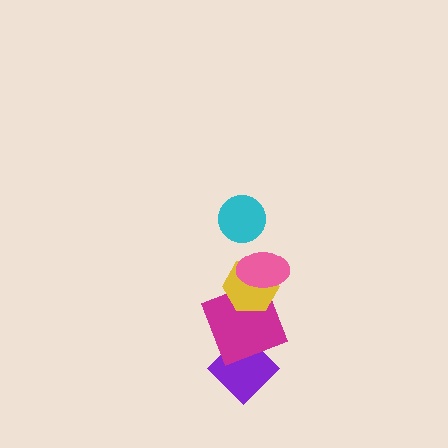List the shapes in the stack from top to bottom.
From top to bottom: the cyan circle, the pink ellipse, the yellow hexagon, the magenta square, the purple diamond.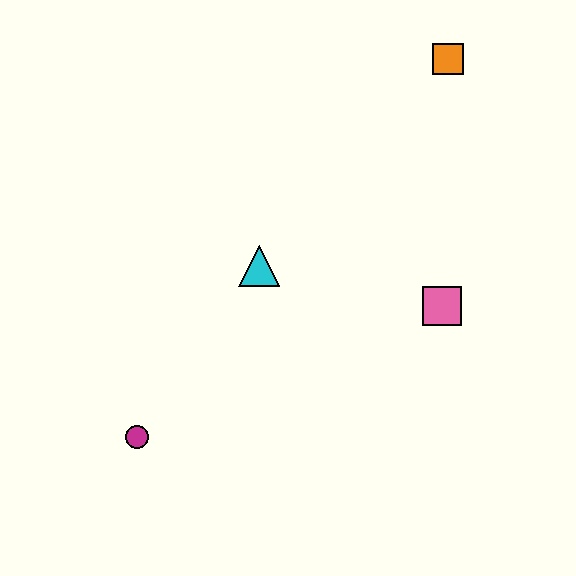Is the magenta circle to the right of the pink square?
No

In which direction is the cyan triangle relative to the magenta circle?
The cyan triangle is above the magenta circle.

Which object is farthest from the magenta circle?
The orange square is farthest from the magenta circle.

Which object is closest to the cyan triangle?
The pink square is closest to the cyan triangle.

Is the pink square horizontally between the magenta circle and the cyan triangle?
No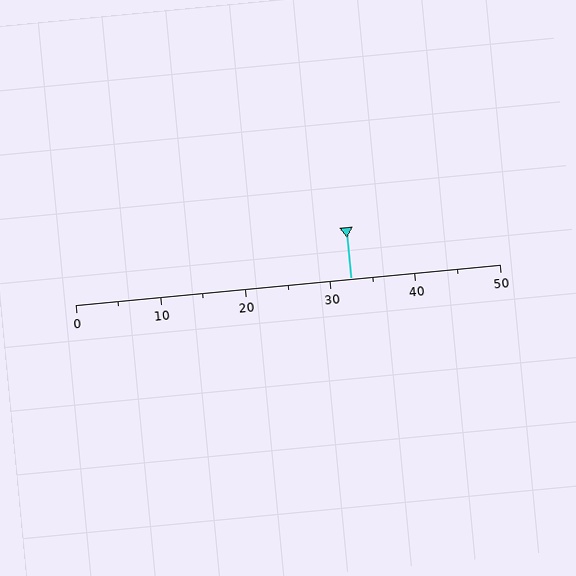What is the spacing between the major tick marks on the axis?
The major ticks are spaced 10 apart.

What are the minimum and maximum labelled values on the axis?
The axis runs from 0 to 50.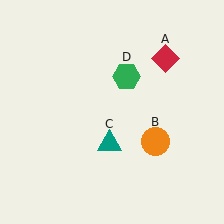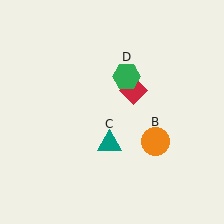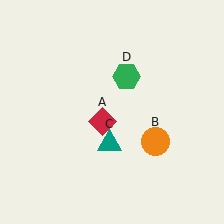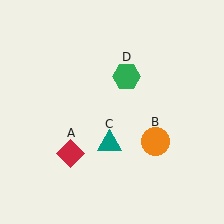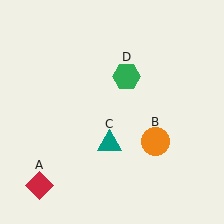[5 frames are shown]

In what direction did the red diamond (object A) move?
The red diamond (object A) moved down and to the left.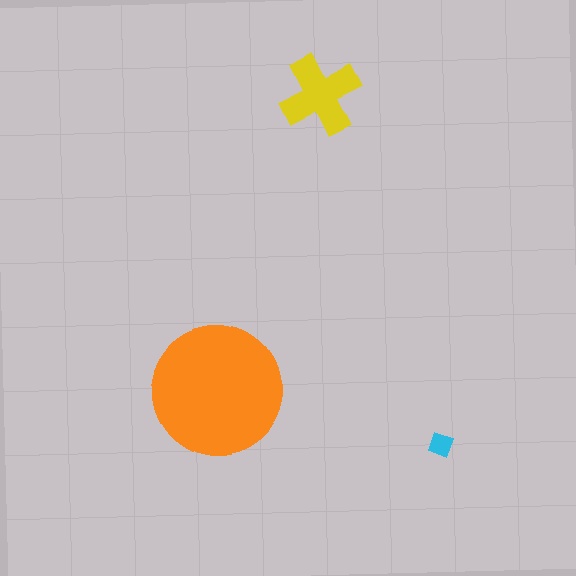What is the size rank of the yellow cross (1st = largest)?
2nd.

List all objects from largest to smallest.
The orange circle, the yellow cross, the cyan diamond.